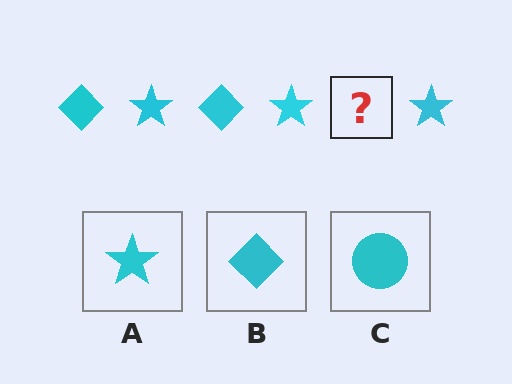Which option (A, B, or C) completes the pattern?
B.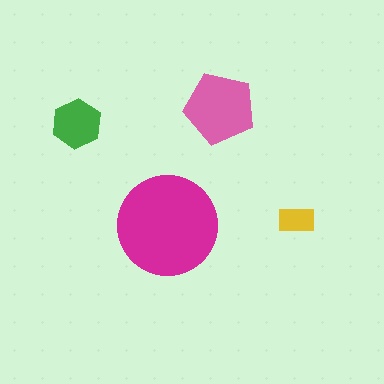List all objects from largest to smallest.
The magenta circle, the pink pentagon, the green hexagon, the yellow rectangle.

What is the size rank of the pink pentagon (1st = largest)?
2nd.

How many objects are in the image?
There are 4 objects in the image.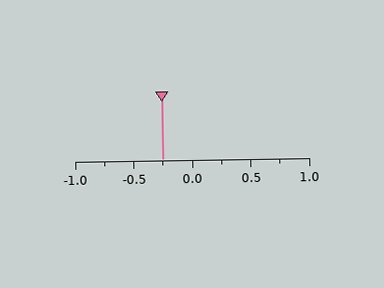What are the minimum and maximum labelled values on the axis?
The axis runs from -1.0 to 1.0.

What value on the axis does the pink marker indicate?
The marker indicates approximately -0.25.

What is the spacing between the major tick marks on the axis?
The major ticks are spaced 0.5 apart.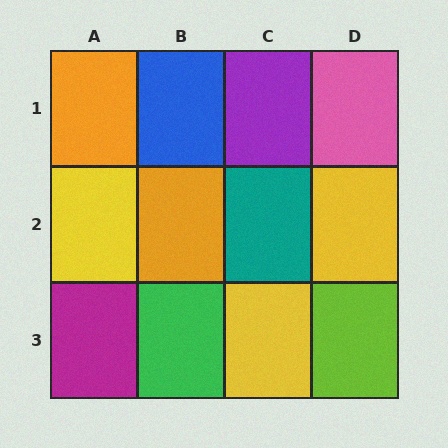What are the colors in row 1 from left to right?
Orange, blue, purple, pink.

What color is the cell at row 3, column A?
Magenta.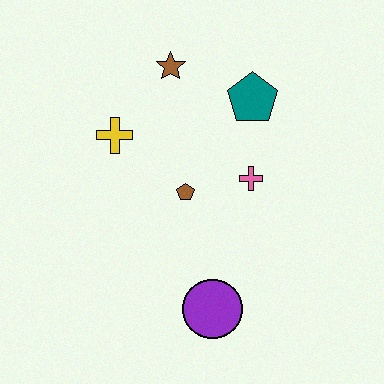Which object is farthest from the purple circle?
The brown star is farthest from the purple circle.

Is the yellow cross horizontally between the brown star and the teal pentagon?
No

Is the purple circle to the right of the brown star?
Yes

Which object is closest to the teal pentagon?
The pink cross is closest to the teal pentagon.